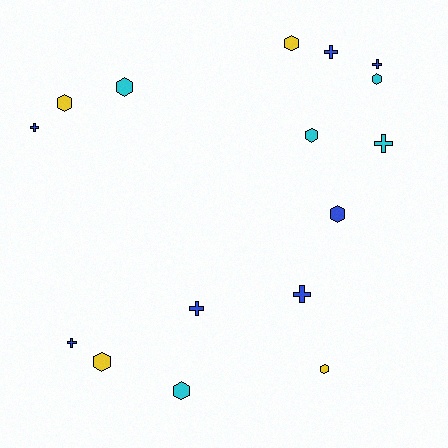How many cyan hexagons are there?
There are 4 cyan hexagons.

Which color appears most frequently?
Blue, with 7 objects.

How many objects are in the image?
There are 16 objects.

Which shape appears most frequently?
Hexagon, with 9 objects.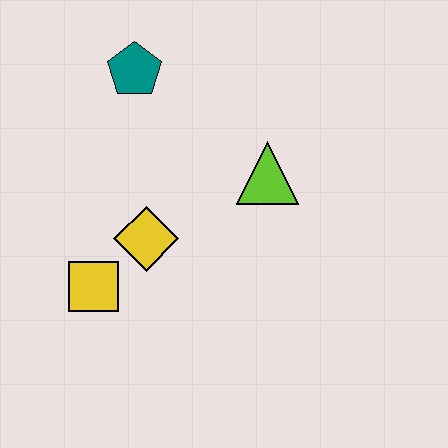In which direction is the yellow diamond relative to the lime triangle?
The yellow diamond is to the left of the lime triangle.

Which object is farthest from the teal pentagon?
The yellow square is farthest from the teal pentagon.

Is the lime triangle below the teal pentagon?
Yes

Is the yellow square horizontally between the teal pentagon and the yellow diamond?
No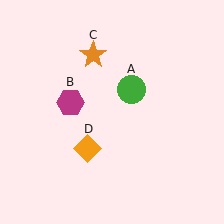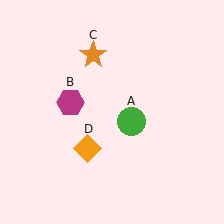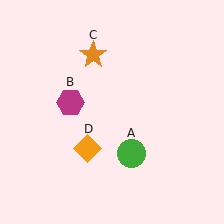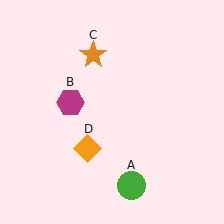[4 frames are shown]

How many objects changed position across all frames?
1 object changed position: green circle (object A).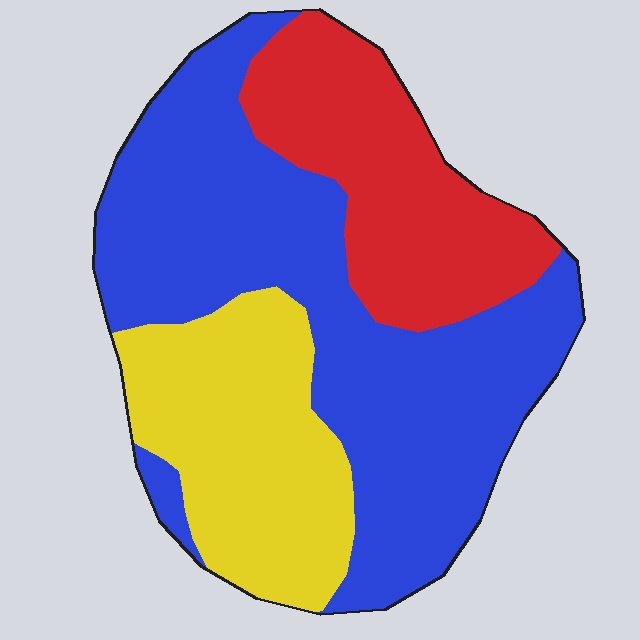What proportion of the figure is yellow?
Yellow takes up less than a quarter of the figure.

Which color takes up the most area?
Blue, at roughly 50%.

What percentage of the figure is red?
Red takes up about one quarter (1/4) of the figure.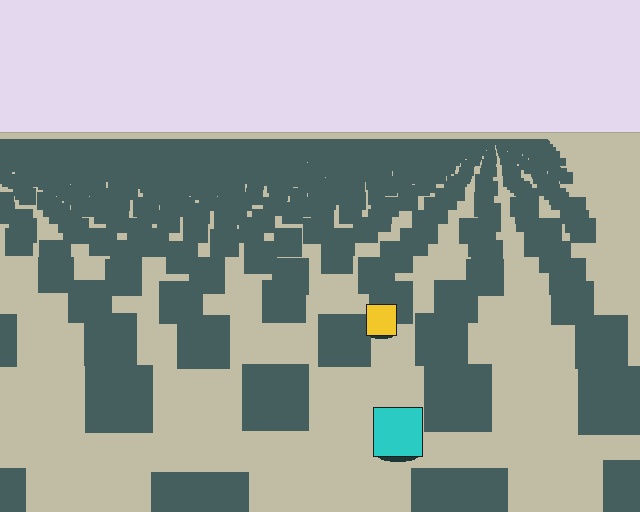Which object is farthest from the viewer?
The yellow square is farthest from the viewer. It appears smaller and the ground texture around it is denser.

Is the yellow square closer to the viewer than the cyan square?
No. The cyan square is closer — you can tell from the texture gradient: the ground texture is coarser near it.